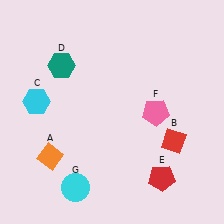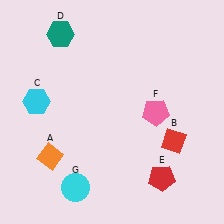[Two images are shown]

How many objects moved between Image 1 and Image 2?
1 object moved between the two images.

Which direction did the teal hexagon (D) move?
The teal hexagon (D) moved up.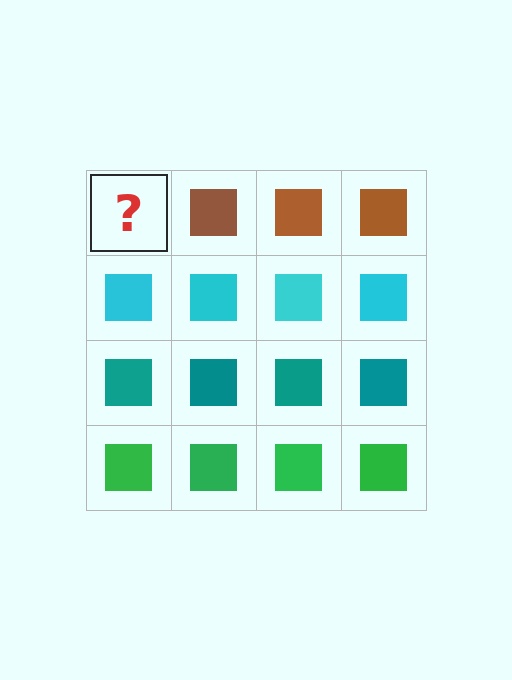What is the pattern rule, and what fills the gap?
The rule is that each row has a consistent color. The gap should be filled with a brown square.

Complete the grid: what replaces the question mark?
The question mark should be replaced with a brown square.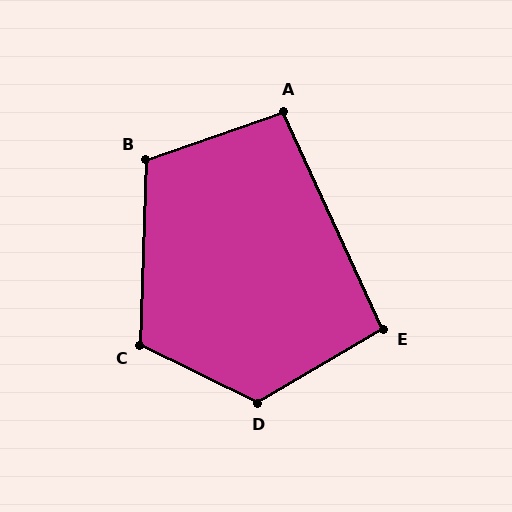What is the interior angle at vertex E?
Approximately 96 degrees (obtuse).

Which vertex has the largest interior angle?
D, at approximately 124 degrees.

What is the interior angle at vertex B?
Approximately 111 degrees (obtuse).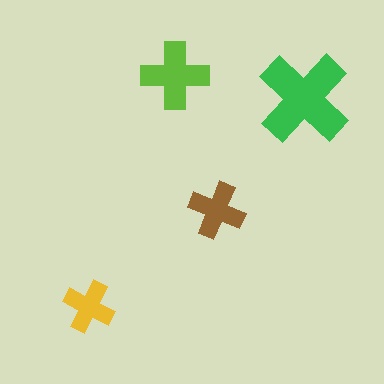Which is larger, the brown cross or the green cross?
The green one.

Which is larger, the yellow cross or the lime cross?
The lime one.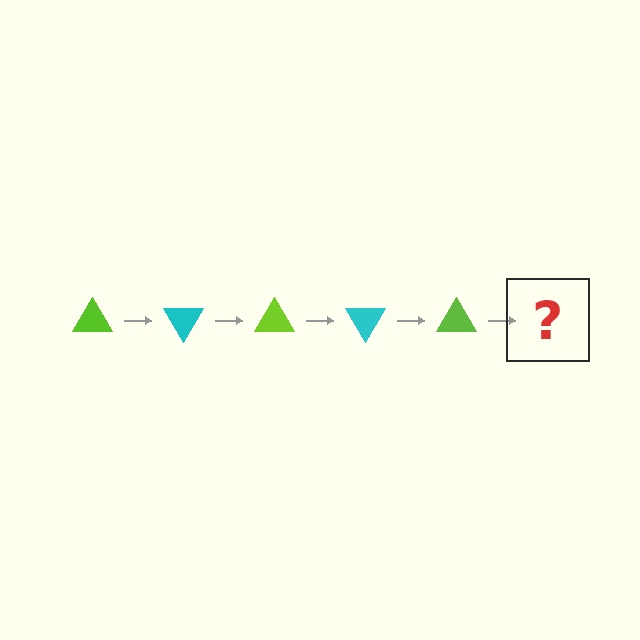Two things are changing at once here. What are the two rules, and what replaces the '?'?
The two rules are that it rotates 60 degrees each step and the color cycles through lime and cyan. The '?' should be a cyan triangle, rotated 300 degrees from the start.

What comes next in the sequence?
The next element should be a cyan triangle, rotated 300 degrees from the start.